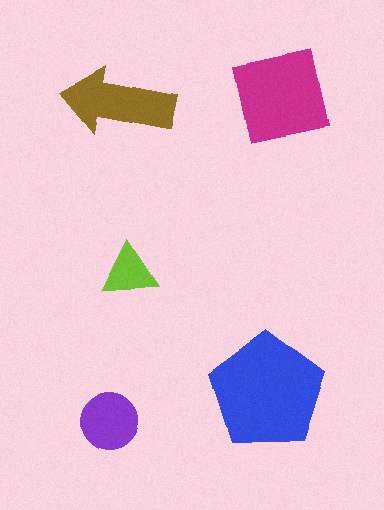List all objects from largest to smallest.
The blue pentagon, the magenta square, the brown arrow, the purple circle, the lime triangle.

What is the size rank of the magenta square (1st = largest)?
2nd.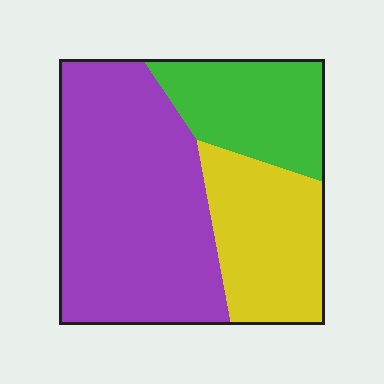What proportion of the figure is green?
Green takes up about one fifth (1/5) of the figure.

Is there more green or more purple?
Purple.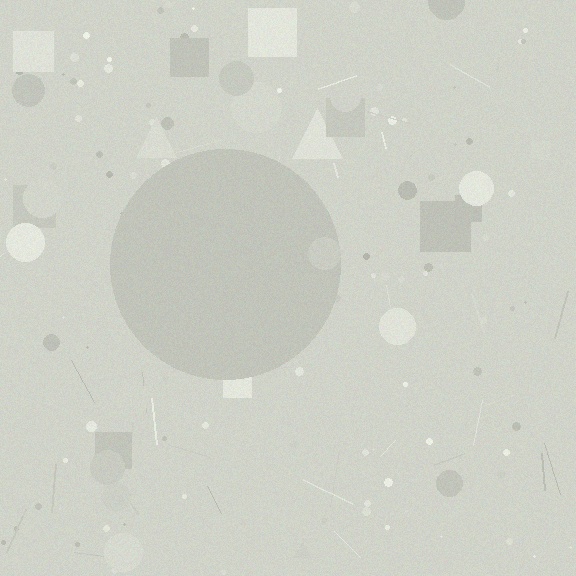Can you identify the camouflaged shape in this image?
The camouflaged shape is a circle.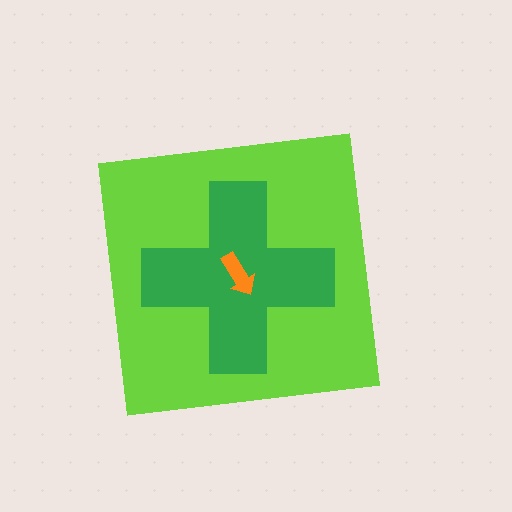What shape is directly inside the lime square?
The green cross.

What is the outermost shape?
The lime square.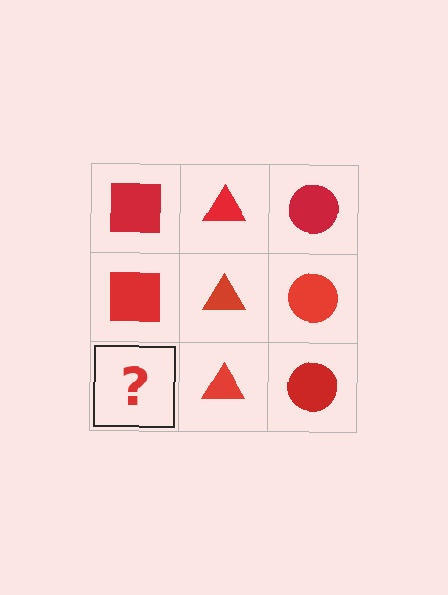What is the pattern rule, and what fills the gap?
The rule is that each column has a consistent shape. The gap should be filled with a red square.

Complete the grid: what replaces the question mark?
The question mark should be replaced with a red square.